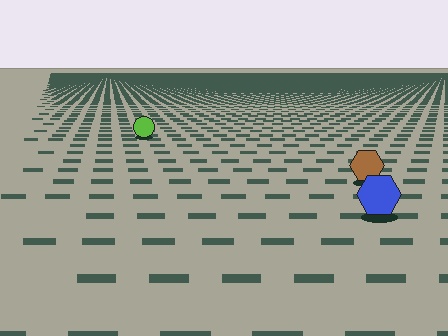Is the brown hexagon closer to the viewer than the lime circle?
Yes. The brown hexagon is closer — you can tell from the texture gradient: the ground texture is coarser near it.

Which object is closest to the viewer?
The blue hexagon is closest. The texture marks near it are larger and more spread out.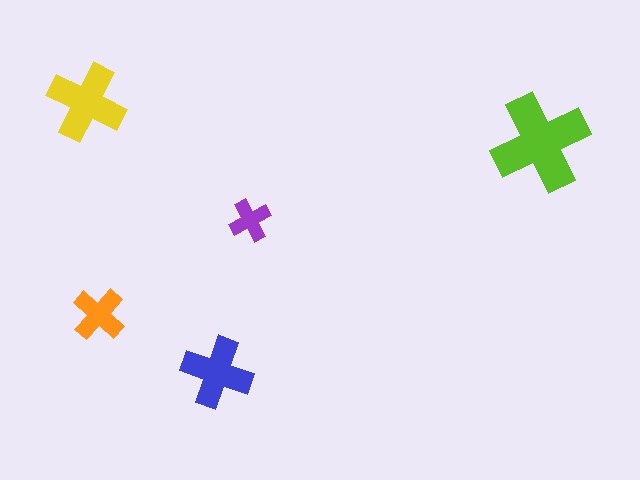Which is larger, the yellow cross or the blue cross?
The yellow one.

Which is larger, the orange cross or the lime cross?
The lime one.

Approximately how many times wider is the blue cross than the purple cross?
About 1.5 times wider.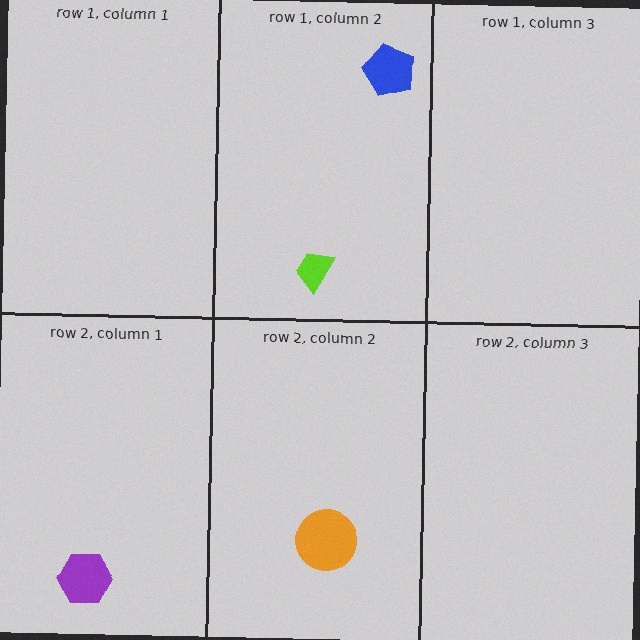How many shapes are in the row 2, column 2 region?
1.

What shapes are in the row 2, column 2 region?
The orange circle.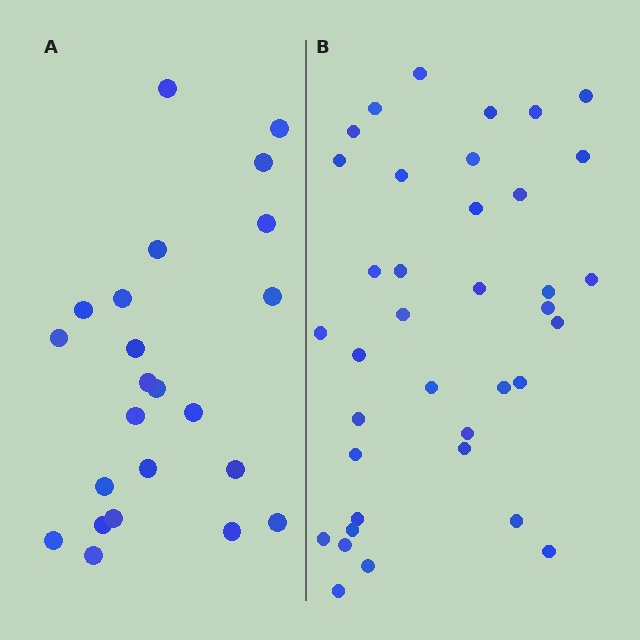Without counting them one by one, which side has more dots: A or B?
Region B (the right region) has more dots.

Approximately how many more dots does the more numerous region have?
Region B has approximately 15 more dots than region A.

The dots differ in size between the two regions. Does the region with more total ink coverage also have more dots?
No. Region A has more total ink coverage because its dots are larger, but region B actually contains more individual dots. Total area can be misleading — the number of items is what matters here.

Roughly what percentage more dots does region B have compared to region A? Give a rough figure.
About 60% more.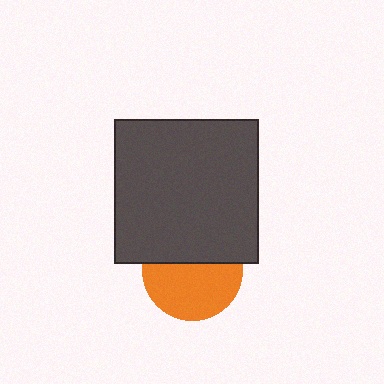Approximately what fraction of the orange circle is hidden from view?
Roughly 42% of the orange circle is hidden behind the dark gray square.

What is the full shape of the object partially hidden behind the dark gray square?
The partially hidden object is an orange circle.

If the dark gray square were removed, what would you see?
You would see the complete orange circle.